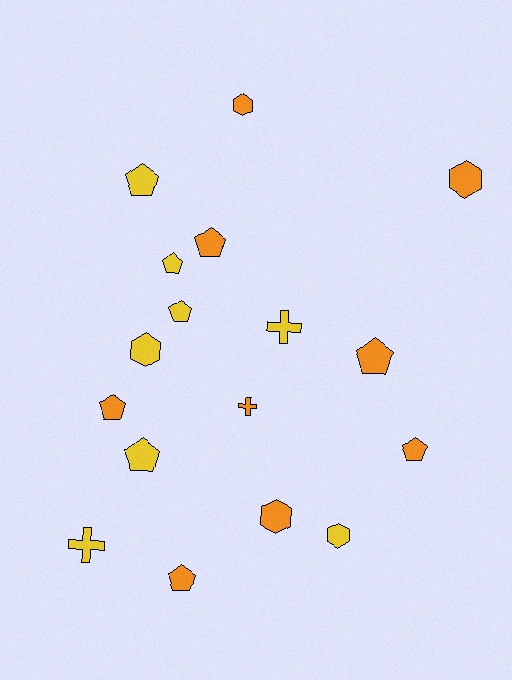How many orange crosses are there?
There is 1 orange cross.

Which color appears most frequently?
Orange, with 9 objects.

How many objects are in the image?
There are 17 objects.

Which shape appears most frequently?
Pentagon, with 9 objects.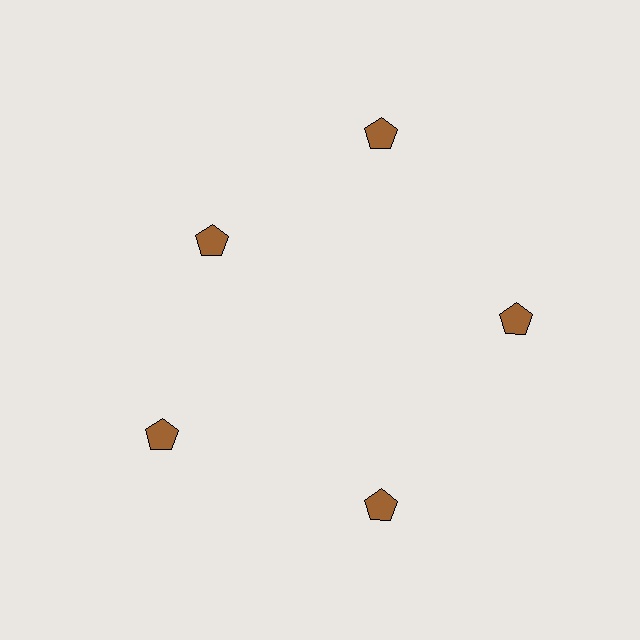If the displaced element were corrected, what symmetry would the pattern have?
It would have 5-fold rotational symmetry — the pattern would map onto itself every 72 degrees.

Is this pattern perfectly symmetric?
No. The 5 brown pentagons are arranged in a ring, but one element near the 10 o'clock position is pulled inward toward the center, breaking the 5-fold rotational symmetry.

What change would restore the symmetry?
The symmetry would be restored by moving it outward, back onto the ring so that all 5 pentagons sit at equal angles and equal distance from the center.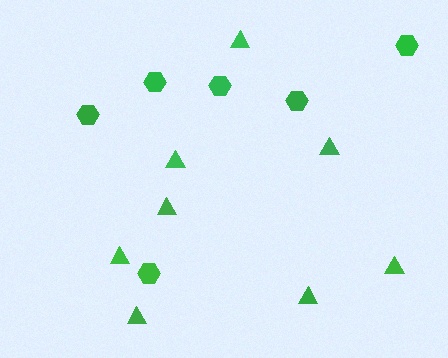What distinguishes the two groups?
There are 2 groups: one group of triangles (8) and one group of hexagons (6).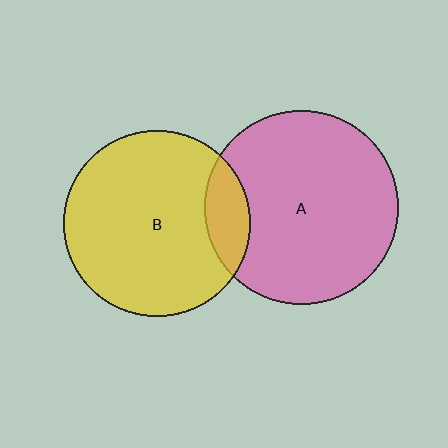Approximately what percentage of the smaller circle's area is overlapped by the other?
Approximately 15%.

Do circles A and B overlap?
Yes.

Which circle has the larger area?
Circle A (pink).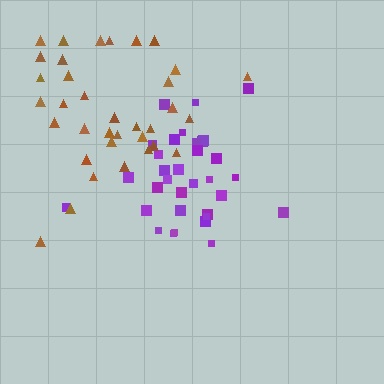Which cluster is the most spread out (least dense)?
Brown.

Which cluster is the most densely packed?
Purple.